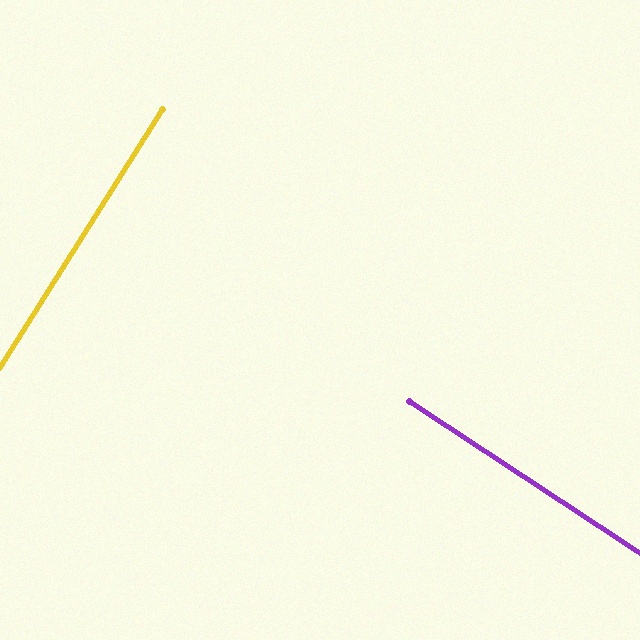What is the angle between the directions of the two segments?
Approximately 89 degrees.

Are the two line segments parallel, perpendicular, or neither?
Perpendicular — they meet at approximately 89°.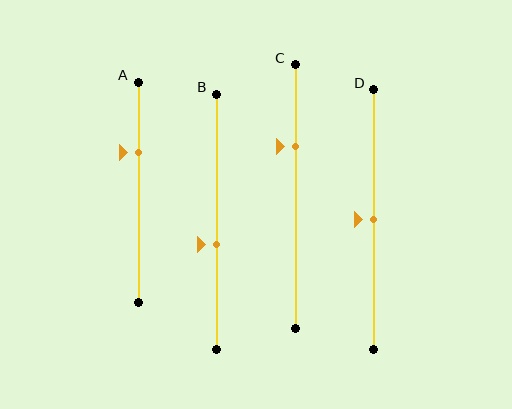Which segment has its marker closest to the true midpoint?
Segment D has its marker closest to the true midpoint.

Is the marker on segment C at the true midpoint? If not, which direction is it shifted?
No, the marker on segment C is shifted upward by about 19% of the segment length.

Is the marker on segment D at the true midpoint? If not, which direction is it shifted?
Yes, the marker on segment D is at the true midpoint.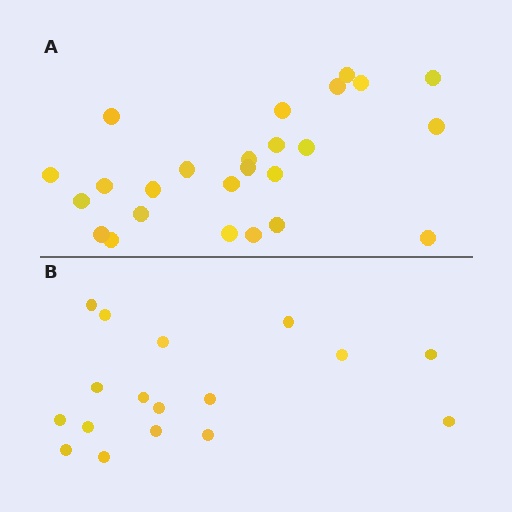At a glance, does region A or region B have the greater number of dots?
Region A (the top region) has more dots.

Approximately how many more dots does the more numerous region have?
Region A has roughly 8 or so more dots than region B.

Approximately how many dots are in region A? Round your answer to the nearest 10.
About 20 dots. (The exact count is 25, which rounds to 20.)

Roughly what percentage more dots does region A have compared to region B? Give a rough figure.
About 45% more.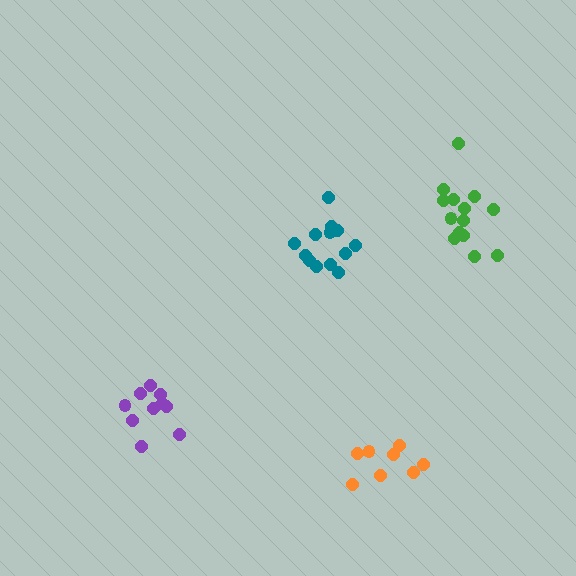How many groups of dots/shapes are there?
There are 4 groups.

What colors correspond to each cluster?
The clusters are colored: teal, purple, orange, green.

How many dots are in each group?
Group 1: 13 dots, Group 2: 10 dots, Group 3: 8 dots, Group 4: 14 dots (45 total).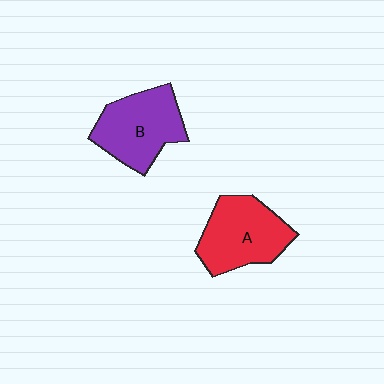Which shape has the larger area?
Shape A (red).